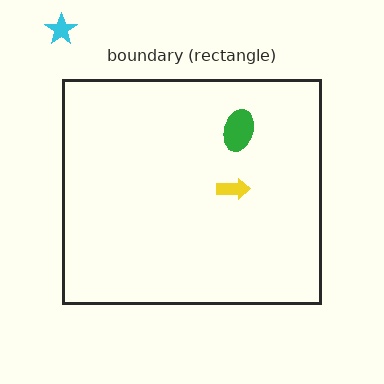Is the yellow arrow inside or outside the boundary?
Inside.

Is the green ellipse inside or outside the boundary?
Inside.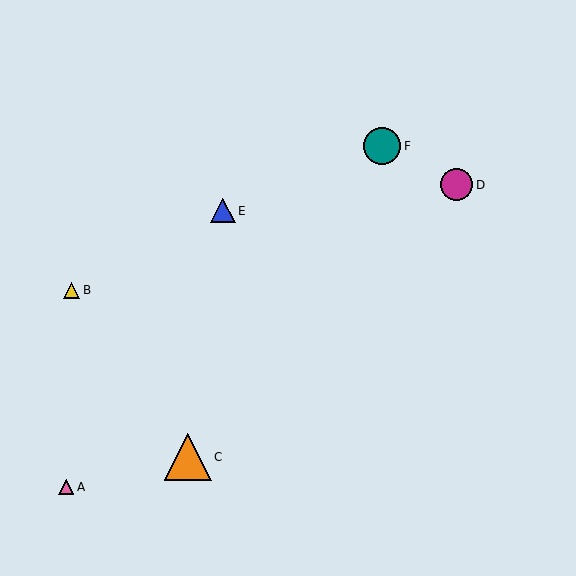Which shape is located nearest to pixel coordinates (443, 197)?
The magenta circle (labeled D) at (457, 185) is nearest to that location.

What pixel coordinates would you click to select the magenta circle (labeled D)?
Click at (457, 185) to select the magenta circle D.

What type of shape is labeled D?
Shape D is a magenta circle.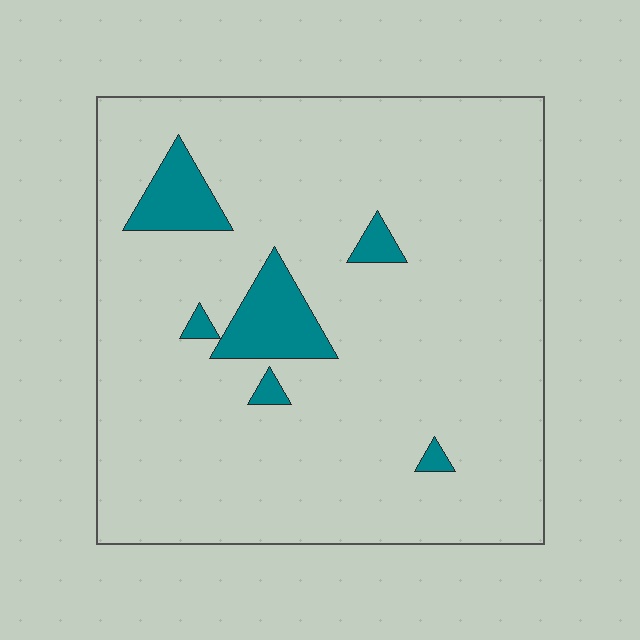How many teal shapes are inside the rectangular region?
6.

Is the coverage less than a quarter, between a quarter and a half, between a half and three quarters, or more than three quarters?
Less than a quarter.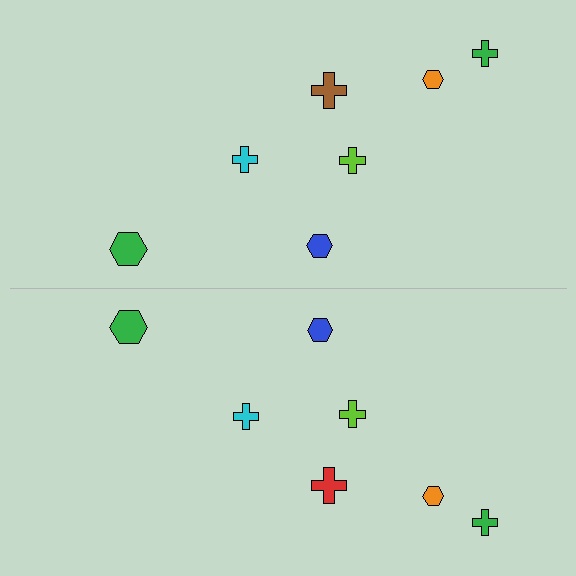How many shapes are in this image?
There are 14 shapes in this image.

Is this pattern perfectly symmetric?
No, the pattern is not perfectly symmetric. The red cross on the bottom side breaks the symmetry — its mirror counterpart is brown.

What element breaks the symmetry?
The red cross on the bottom side breaks the symmetry — its mirror counterpart is brown.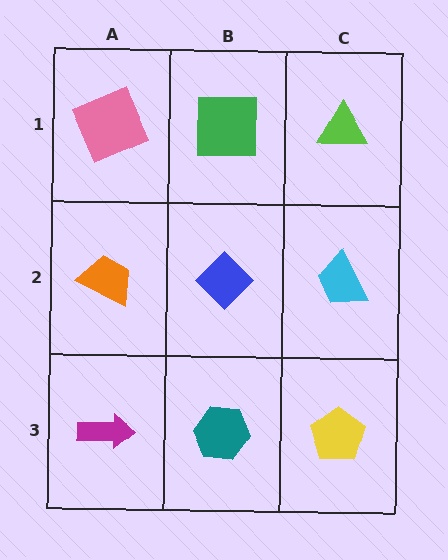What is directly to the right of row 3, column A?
A teal hexagon.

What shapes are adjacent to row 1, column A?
An orange trapezoid (row 2, column A), a green square (row 1, column B).